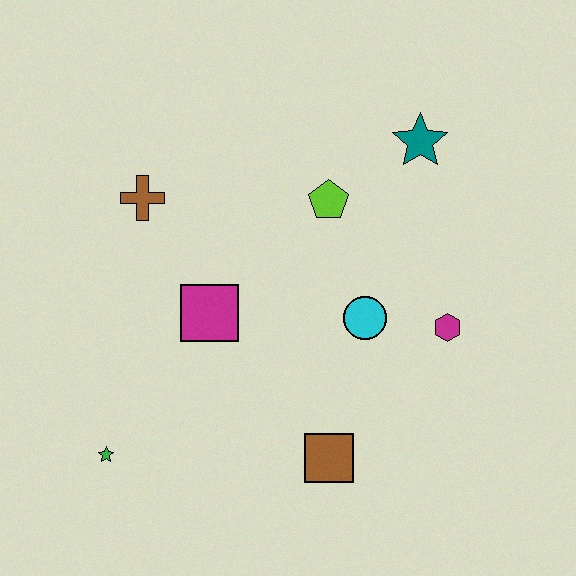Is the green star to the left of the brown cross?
Yes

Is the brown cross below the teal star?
Yes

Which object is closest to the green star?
The magenta square is closest to the green star.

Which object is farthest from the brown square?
The teal star is farthest from the brown square.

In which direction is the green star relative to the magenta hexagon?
The green star is to the left of the magenta hexagon.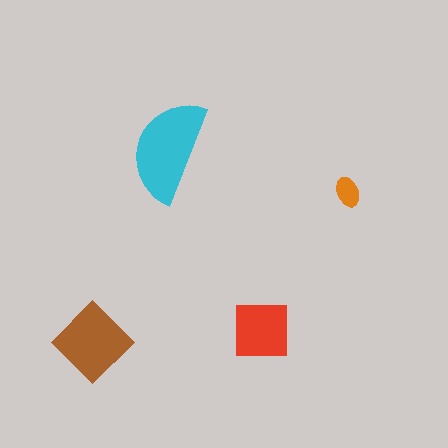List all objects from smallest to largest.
The orange ellipse, the red square, the brown diamond, the cyan semicircle.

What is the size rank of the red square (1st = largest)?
3rd.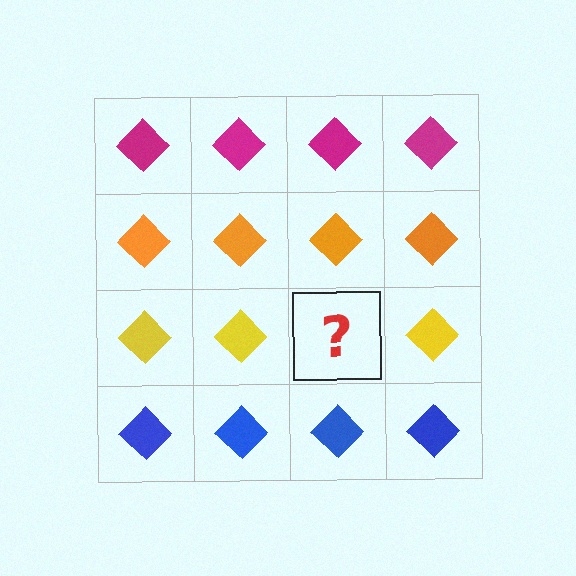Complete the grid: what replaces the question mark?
The question mark should be replaced with a yellow diamond.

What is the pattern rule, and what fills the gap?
The rule is that each row has a consistent color. The gap should be filled with a yellow diamond.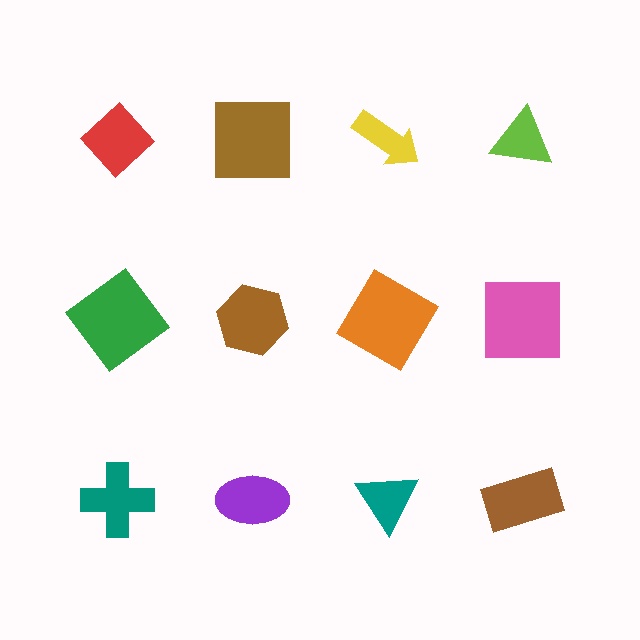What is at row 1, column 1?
A red diamond.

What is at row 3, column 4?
A brown rectangle.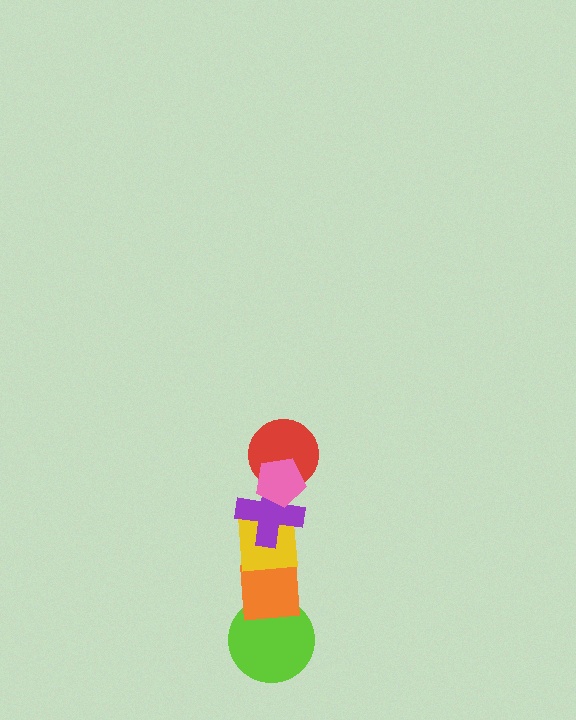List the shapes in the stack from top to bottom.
From top to bottom: the pink pentagon, the red circle, the purple cross, the yellow square, the orange square, the lime circle.